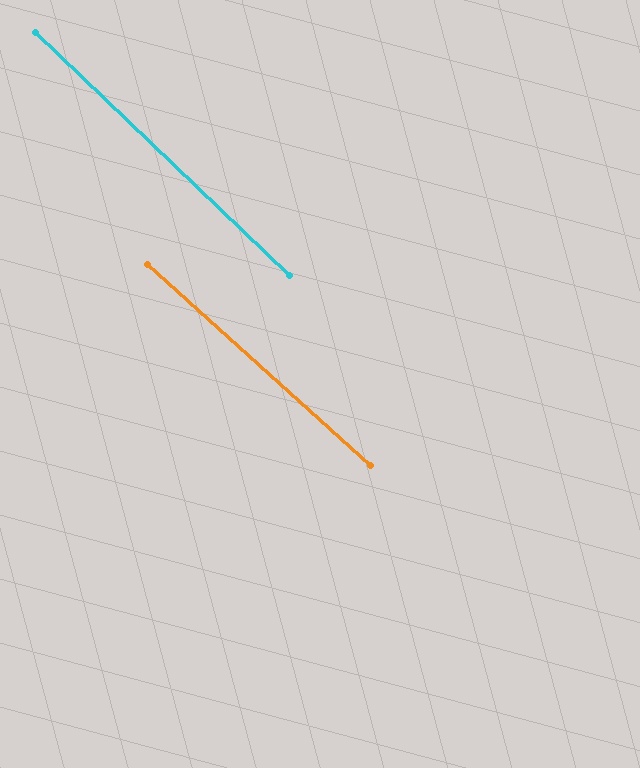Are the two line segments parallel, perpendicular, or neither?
Parallel — their directions differ by only 1.8°.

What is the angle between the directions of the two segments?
Approximately 2 degrees.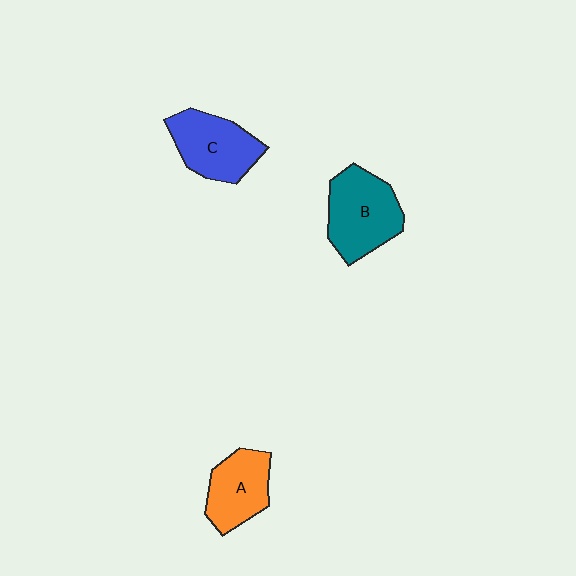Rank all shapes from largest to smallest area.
From largest to smallest: B (teal), C (blue), A (orange).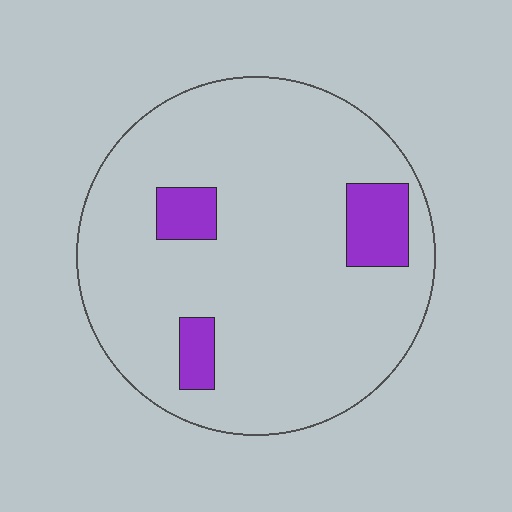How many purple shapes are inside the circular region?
3.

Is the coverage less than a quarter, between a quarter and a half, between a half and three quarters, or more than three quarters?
Less than a quarter.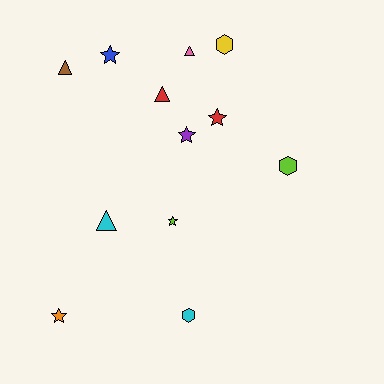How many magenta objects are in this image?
There are no magenta objects.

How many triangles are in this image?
There are 4 triangles.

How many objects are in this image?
There are 12 objects.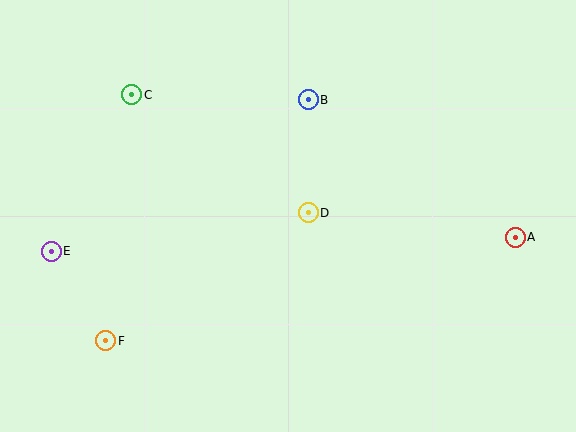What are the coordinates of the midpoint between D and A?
The midpoint between D and A is at (412, 225).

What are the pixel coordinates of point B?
Point B is at (308, 100).